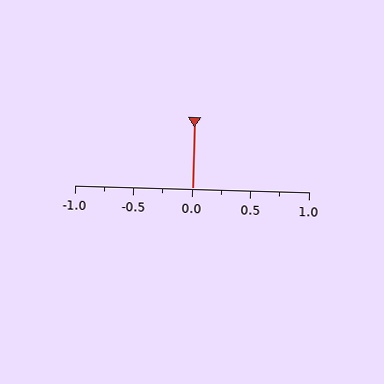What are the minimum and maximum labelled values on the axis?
The axis runs from -1.0 to 1.0.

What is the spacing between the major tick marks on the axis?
The major ticks are spaced 0.5 apart.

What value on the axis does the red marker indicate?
The marker indicates approximately 0.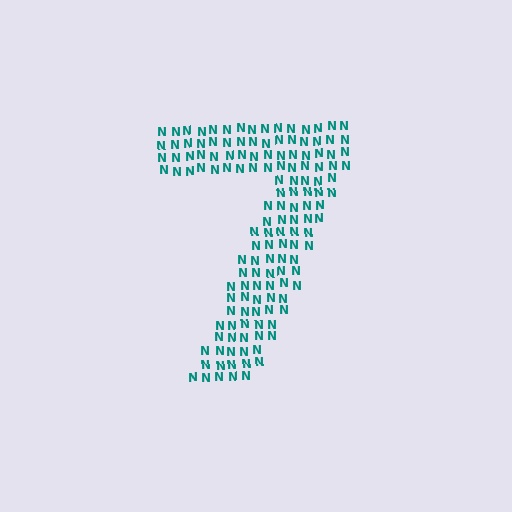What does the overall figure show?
The overall figure shows the digit 7.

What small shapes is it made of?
It is made of small letter N's.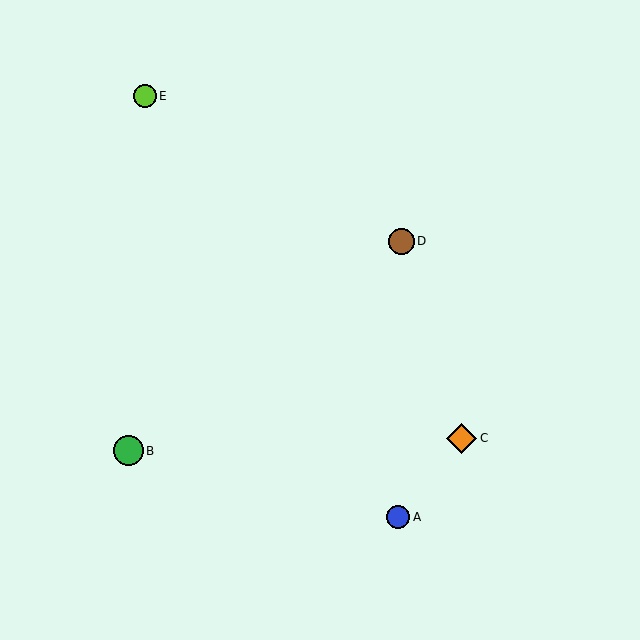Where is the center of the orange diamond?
The center of the orange diamond is at (462, 438).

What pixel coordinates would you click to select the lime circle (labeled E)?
Click at (145, 96) to select the lime circle E.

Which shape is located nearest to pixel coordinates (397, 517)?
The blue circle (labeled A) at (398, 517) is nearest to that location.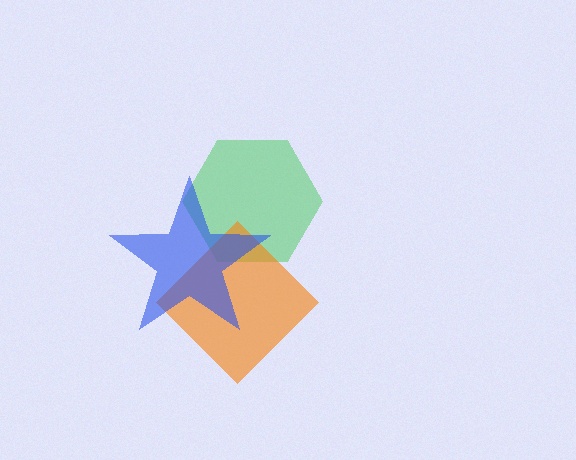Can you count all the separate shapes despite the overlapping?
Yes, there are 3 separate shapes.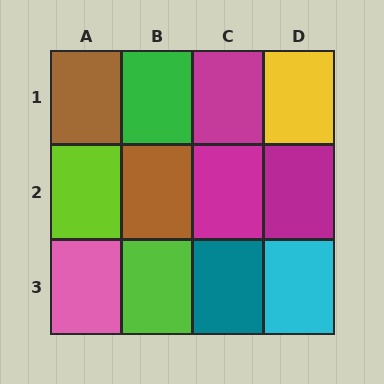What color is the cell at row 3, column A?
Pink.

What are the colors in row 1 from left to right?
Brown, green, magenta, yellow.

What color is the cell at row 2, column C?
Magenta.